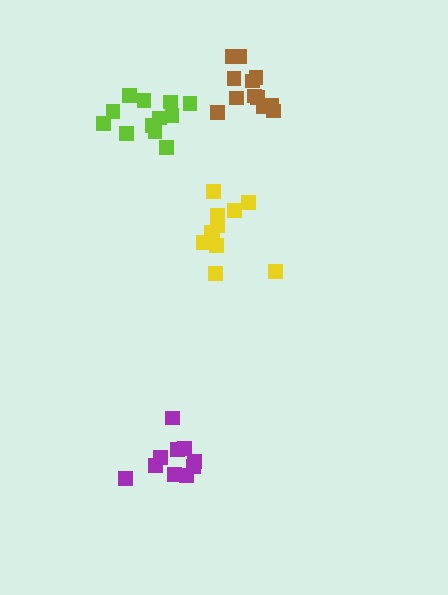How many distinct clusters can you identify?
There are 4 distinct clusters.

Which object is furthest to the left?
The lime cluster is leftmost.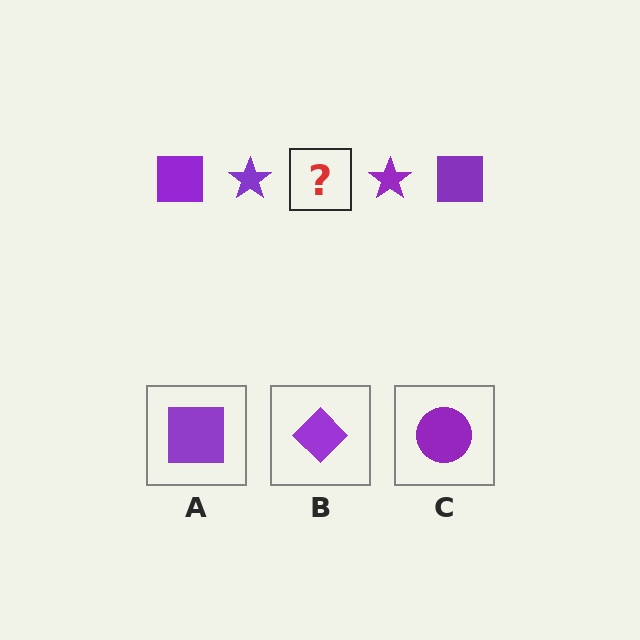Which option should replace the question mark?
Option A.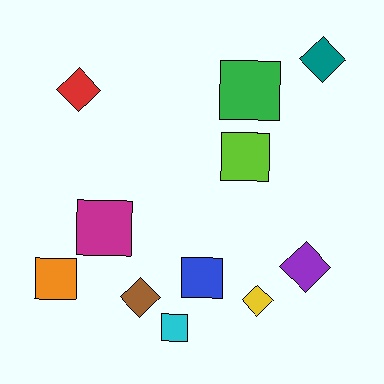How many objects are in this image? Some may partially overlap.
There are 11 objects.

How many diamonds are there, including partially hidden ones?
There are 5 diamonds.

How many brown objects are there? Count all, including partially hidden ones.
There is 1 brown object.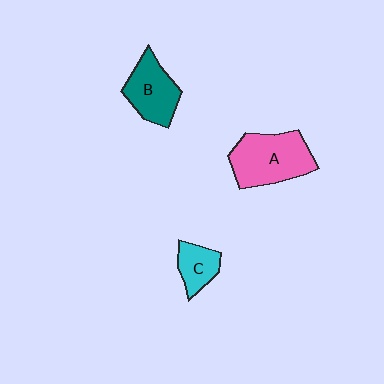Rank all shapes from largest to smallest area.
From largest to smallest: A (pink), B (teal), C (cyan).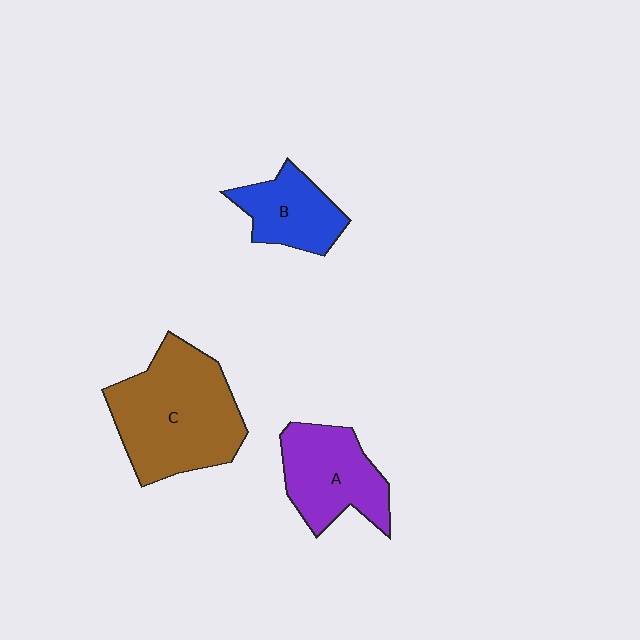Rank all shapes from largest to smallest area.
From largest to smallest: C (brown), A (purple), B (blue).